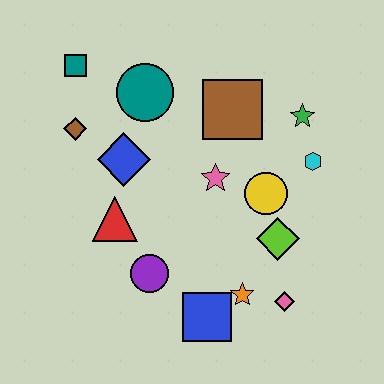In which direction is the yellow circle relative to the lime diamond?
The yellow circle is above the lime diamond.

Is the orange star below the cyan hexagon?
Yes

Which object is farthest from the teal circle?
The pink diamond is farthest from the teal circle.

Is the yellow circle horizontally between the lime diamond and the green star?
No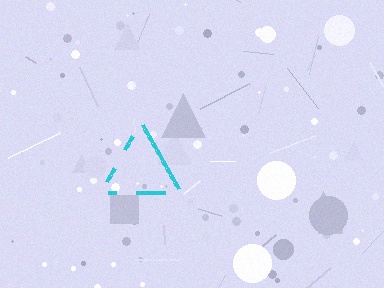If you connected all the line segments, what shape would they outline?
They would outline a triangle.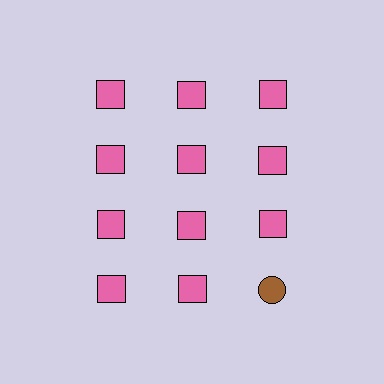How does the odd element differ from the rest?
It differs in both color (brown instead of pink) and shape (circle instead of square).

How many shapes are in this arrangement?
There are 12 shapes arranged in a grid pattern.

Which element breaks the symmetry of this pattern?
The brown circle in the fourth row, center column breaks the symmetry. All other shapes are pink squares.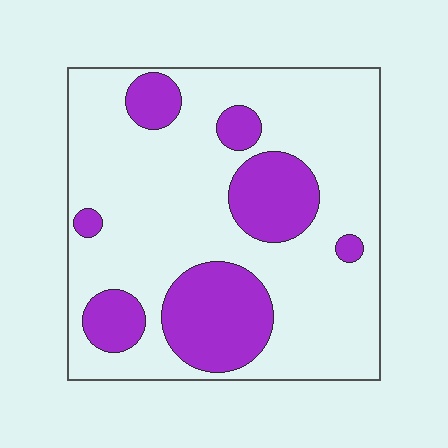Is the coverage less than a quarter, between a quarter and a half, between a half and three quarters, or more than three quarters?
Between a quarter and a half.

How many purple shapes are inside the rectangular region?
7.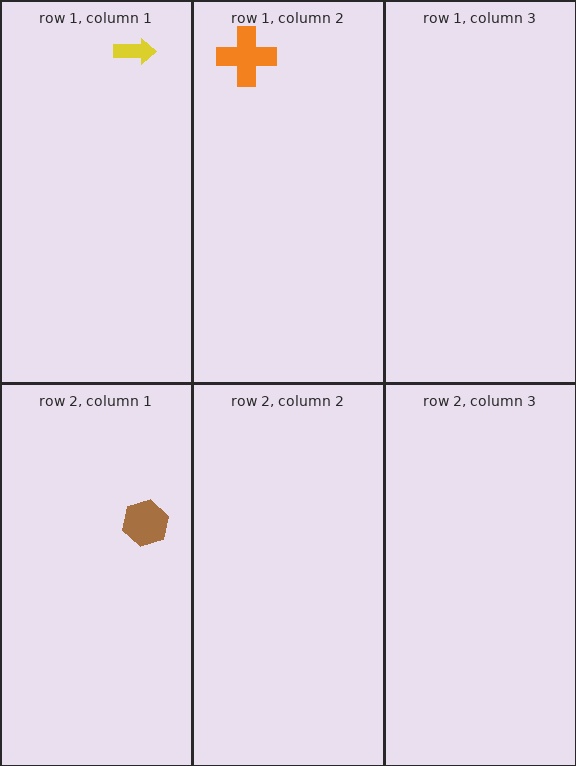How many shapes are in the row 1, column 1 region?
1.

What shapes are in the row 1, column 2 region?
The orange cross.